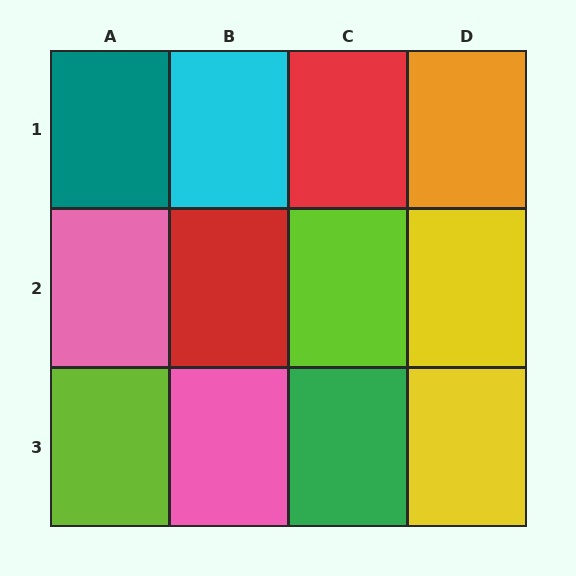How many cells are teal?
1 cell is teal.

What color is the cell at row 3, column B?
Pink.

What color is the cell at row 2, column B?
Red.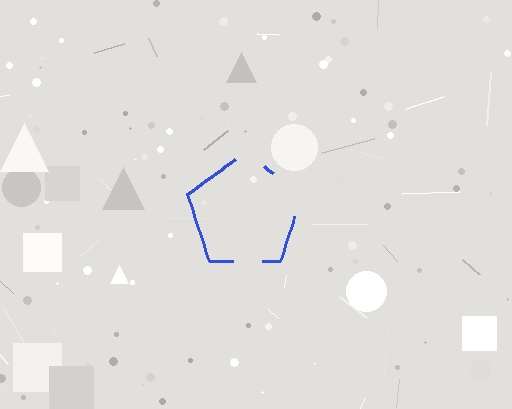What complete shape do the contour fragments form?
The contour fragments form a pentagon.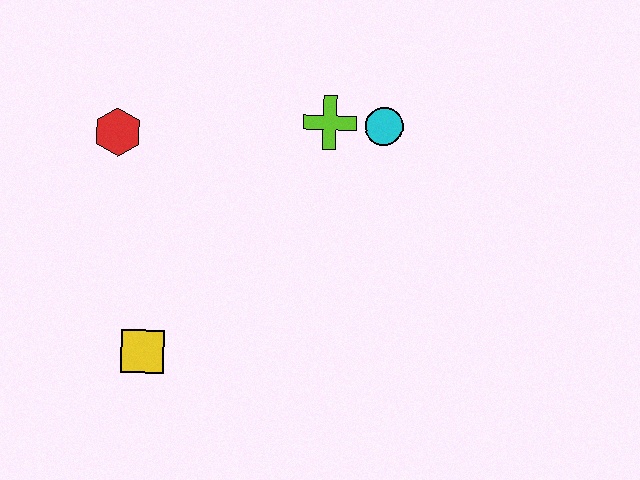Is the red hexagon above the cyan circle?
No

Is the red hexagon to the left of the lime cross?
Yes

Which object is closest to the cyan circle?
The lime cross is closest to the cyan circle.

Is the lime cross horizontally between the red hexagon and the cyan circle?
Yes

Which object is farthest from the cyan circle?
The yellow square is farthest from the cyan circle.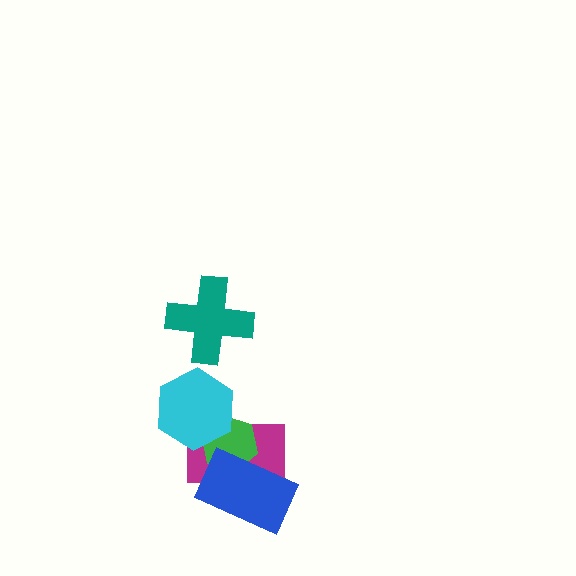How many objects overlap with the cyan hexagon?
2 objects overlap with the cyan hexagon.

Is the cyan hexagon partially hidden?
No, no other shape covers it.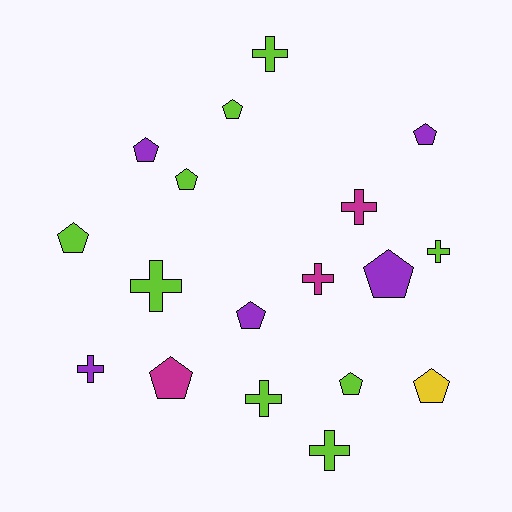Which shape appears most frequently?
Pentagon, with 10 objects.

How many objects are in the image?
There are 18 objects.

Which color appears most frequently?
Lime, with 9 objects.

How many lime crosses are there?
There are 5 lime crosses.